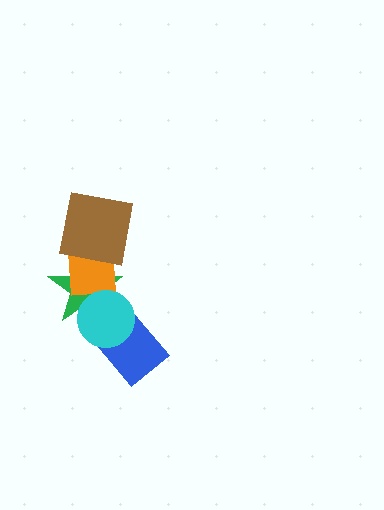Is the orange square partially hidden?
Yes, it is partially covered by another shape.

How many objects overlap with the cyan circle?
3 objects overlap with the cyan circle.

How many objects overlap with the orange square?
3 objects overlap with the orange square.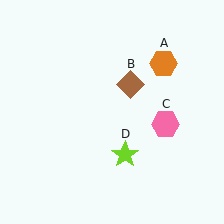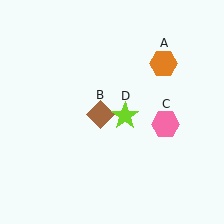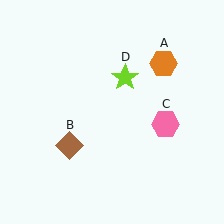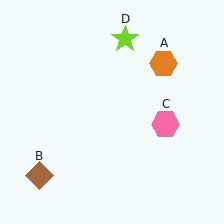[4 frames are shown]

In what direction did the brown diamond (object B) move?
The brown diamond (object B) moved down and to the left.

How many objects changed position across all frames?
2 objects changed position: brown diamond (object B), lime star (object D).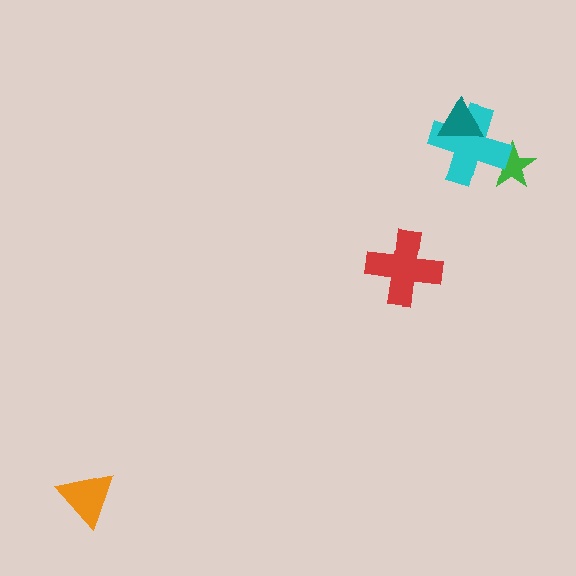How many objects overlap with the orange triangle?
0 objects overlap with the orange triangle.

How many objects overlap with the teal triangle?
1 object overlaps with the teal triangle.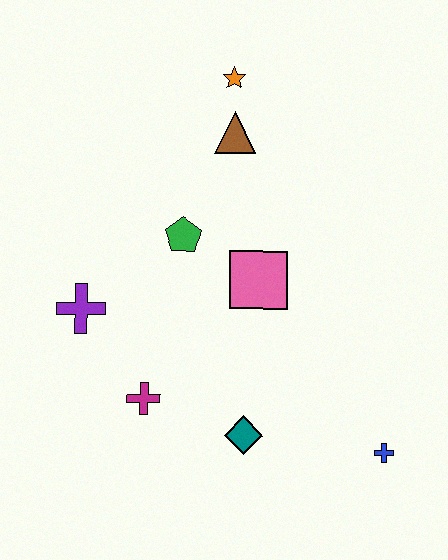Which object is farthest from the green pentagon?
The blue cross is farthest from the green pentagon.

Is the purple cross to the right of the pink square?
No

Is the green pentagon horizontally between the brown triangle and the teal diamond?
No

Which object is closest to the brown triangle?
The orange star is closest to the brown triangle.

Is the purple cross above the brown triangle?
No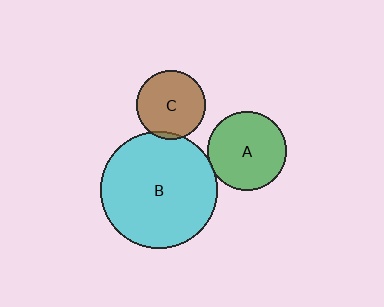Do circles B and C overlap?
Yes.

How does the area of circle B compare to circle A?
Approximately 2.2 times.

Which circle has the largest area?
Circle B (cyan).